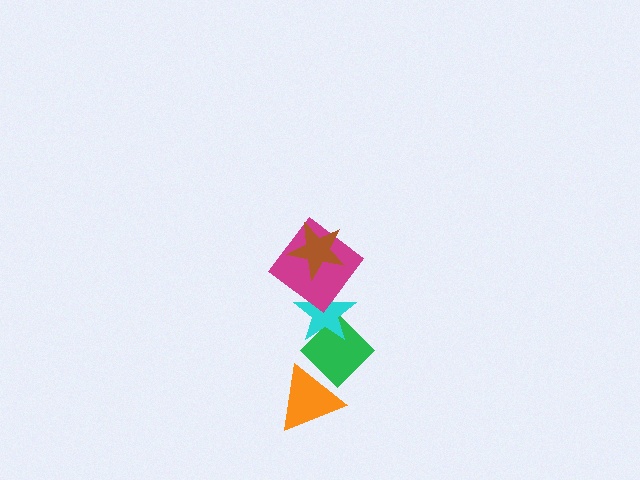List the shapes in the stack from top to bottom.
From top to bottom: the brown star, the magenta diamond, the cyan star, the green diamond, the orange triangle.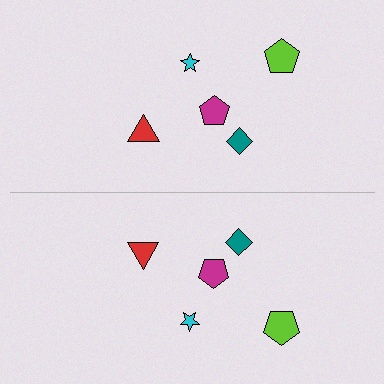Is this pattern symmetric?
Yes, this pattern has bilateral (reflection) symmetry.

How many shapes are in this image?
There are 10 shapes in this image.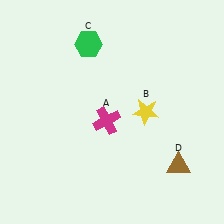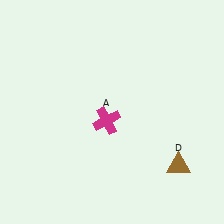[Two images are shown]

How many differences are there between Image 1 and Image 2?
There are 2 differences between the two images.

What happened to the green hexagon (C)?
The green hexagon (C) was removed in Image 2. It was in the top-left area of Image 1.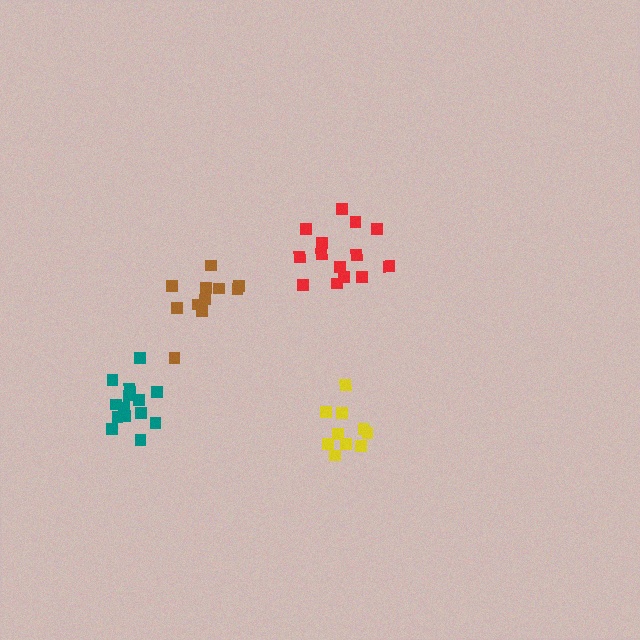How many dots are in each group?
Group 1: 11 dots, Group 2: 10 dots, Group 3: 14 dots, Group 4: 14 dots (49 total).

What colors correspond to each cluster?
The clusters are colored: brown, yellow, teal, red.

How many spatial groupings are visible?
There are 4 spatial groupings.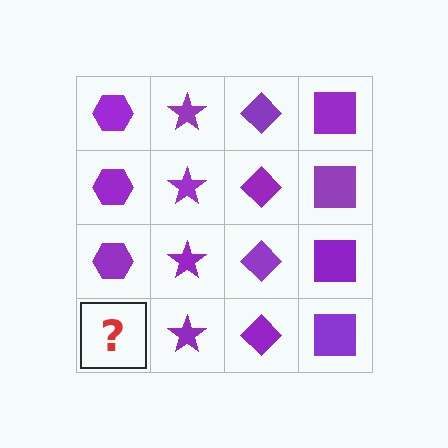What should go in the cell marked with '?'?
The missing cell should contain a purple hexagon.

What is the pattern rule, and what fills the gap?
The rule is that each column has a consistent shape. The gap should be filled with a purple hexagon.